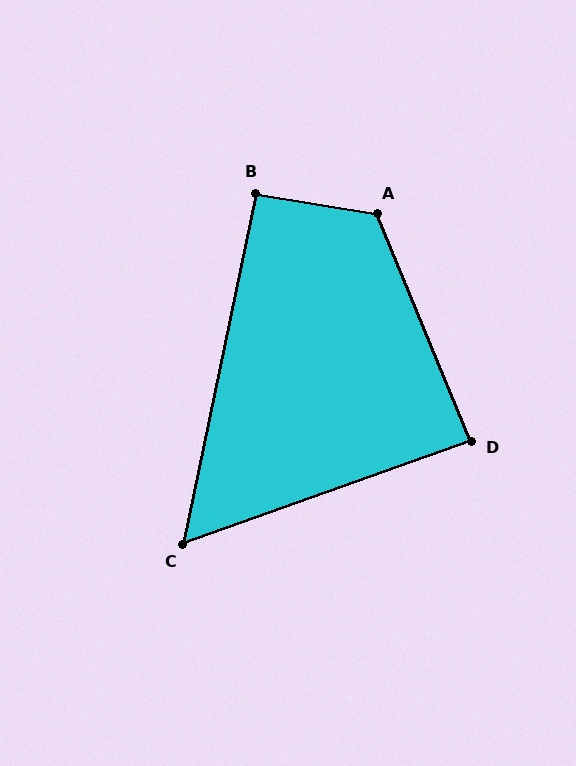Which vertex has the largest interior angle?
A, at approximately 121 degrees.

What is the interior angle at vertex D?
Approximately 87 degrees (approximately right).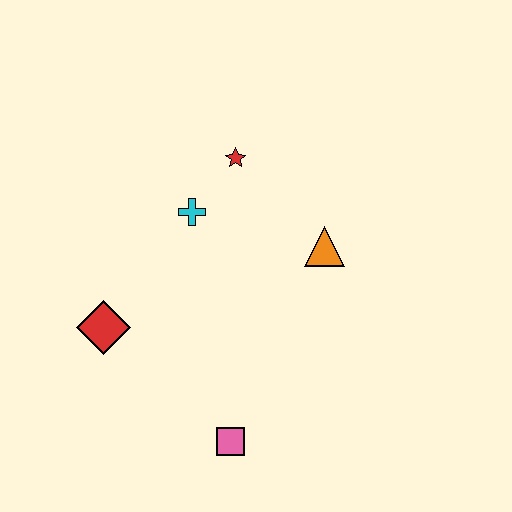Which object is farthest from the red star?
The pink square is farthest from the red star.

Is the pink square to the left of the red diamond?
No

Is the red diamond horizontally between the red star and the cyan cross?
No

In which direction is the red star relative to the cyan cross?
The red star is above the cyan cross.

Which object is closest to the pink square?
The red diamond is closest to the pink square.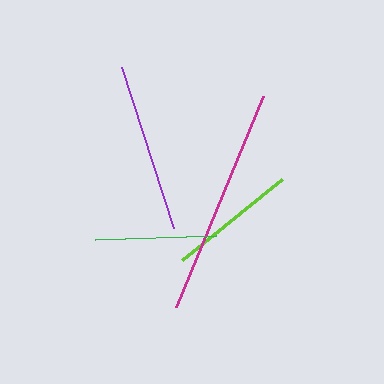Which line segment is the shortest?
The green line is the shortest at approximately 121 pixels.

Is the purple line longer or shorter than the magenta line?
The magenta line is longer than the purple line.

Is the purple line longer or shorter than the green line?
The purple line is longer than the green line.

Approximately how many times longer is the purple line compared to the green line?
The purple line is approximately 1.4 times the length of the green line.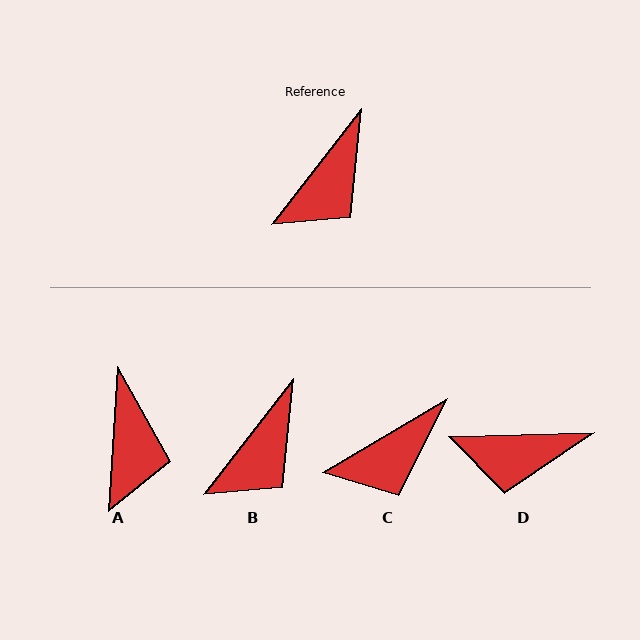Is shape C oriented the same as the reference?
No, it is off by about 21 degrees.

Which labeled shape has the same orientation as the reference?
B.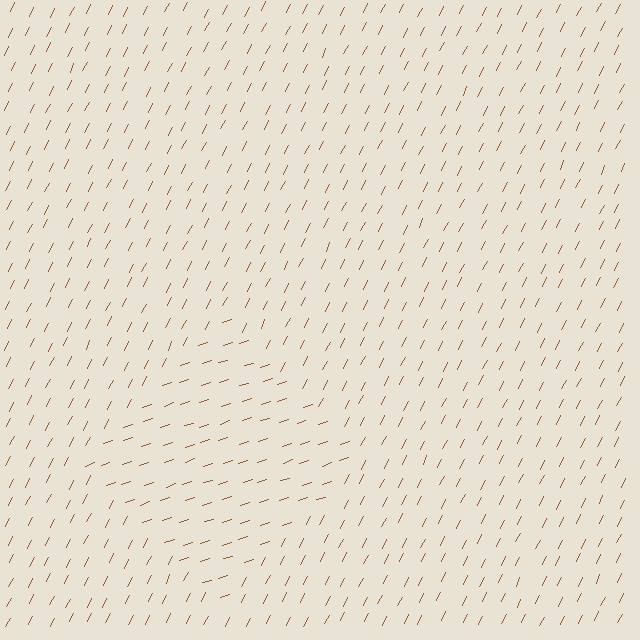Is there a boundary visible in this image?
Yes, there is a texture boundary formed by a change in line orientation.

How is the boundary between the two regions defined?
The boundary is defined purely by a change in line orientation (approximately 45 degrees difference). All lines are the same color and thickness.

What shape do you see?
I see a diamond.